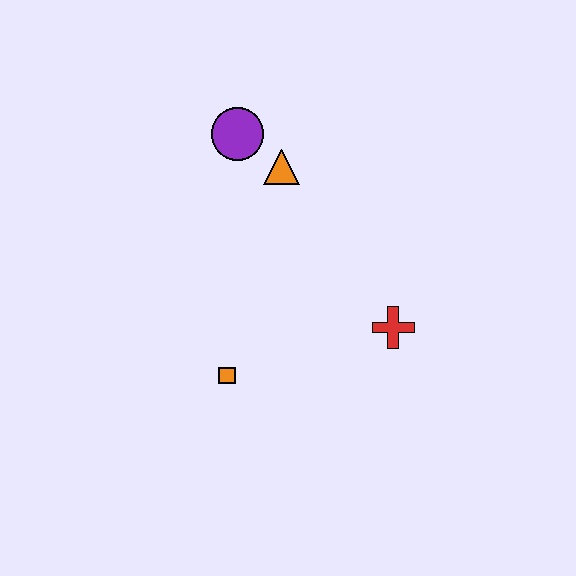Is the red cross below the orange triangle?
Yes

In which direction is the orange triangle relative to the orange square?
The orange triangle is above the orange square.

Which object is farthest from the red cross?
The purple circle is farthest from the red cross.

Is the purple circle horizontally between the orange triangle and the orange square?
Yes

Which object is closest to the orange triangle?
The purple circle is closest to the orange triangle.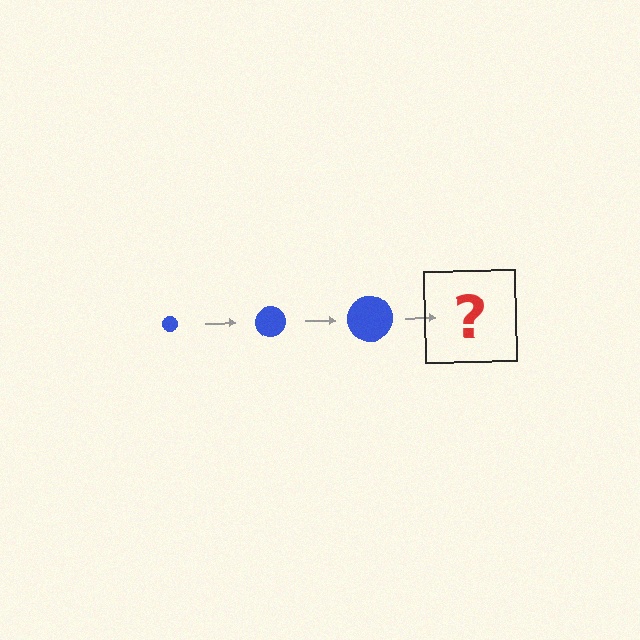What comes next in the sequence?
The next element should be a blue circle, larger than the previous one.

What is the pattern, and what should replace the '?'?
The pattern is that the circle gets progressively larger each step. The '?' should be a blue circle, larger than the previous one.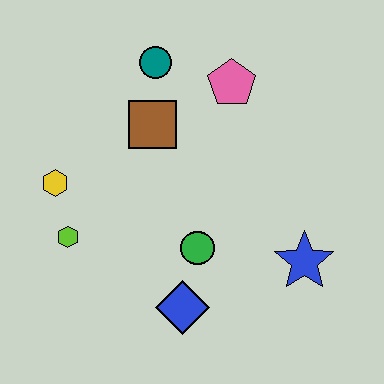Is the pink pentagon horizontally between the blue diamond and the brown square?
No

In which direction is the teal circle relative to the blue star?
The teal circle is above the blue star.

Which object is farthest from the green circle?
The teal circle is farthest from the green circle.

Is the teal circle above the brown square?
Yes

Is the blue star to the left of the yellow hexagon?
No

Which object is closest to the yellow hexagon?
The lime hexagon is closest to the yellow hexagon.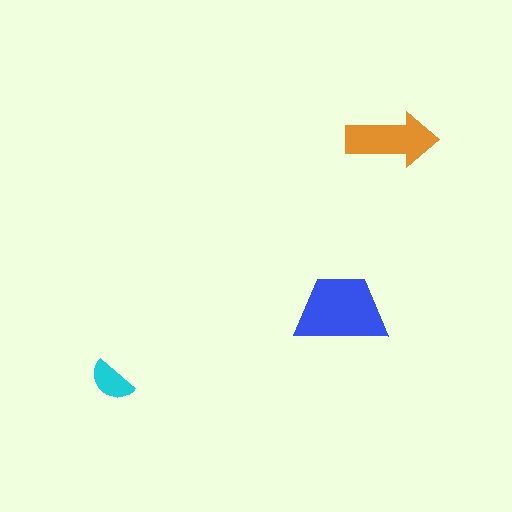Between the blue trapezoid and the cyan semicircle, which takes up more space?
The blue trapezoid.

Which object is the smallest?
The cyan semicircle.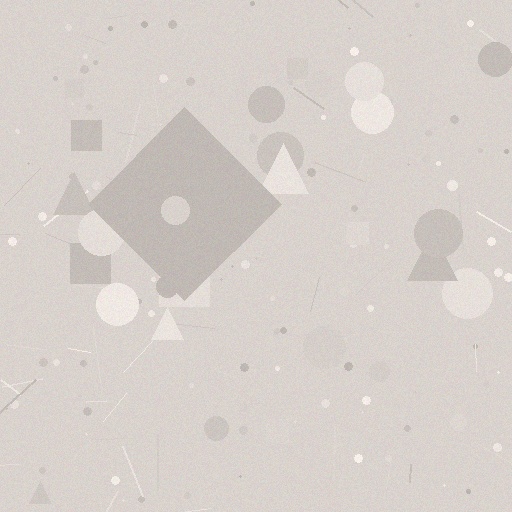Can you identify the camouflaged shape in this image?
The camouflaged shape is a diamond.